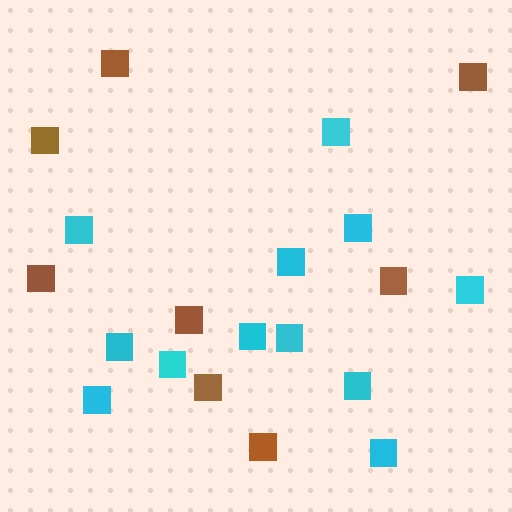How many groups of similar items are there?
There are 2 groups: one group of cyan squares (12) and one group of brown squares (8).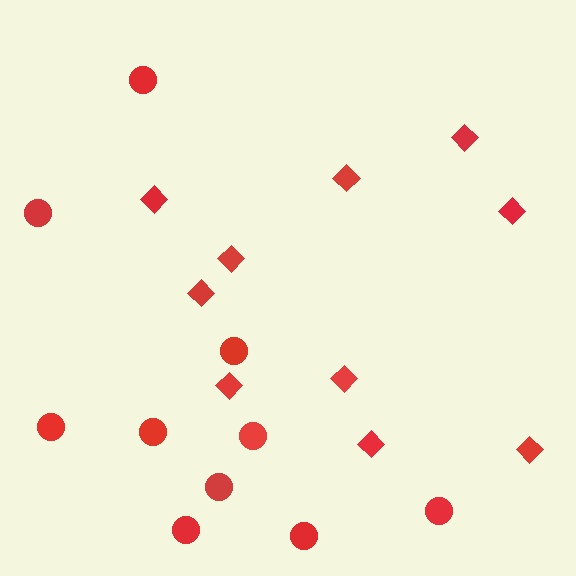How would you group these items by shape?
There are 2 groups: one group of diamonds (10) and one group of circles (10).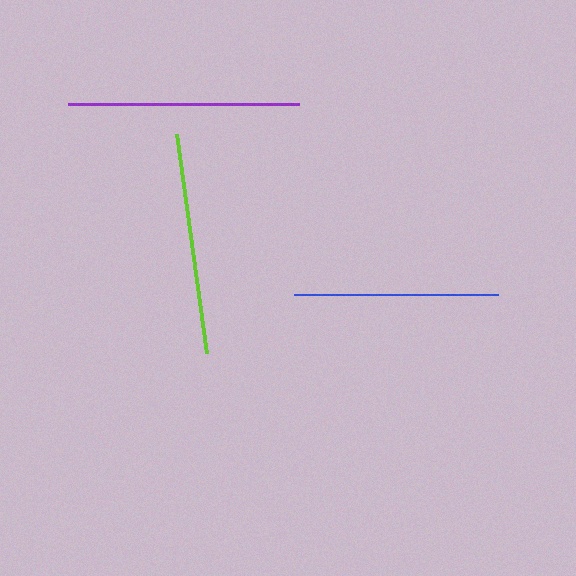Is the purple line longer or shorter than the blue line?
The purple line is longer than the blue line.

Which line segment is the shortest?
The blue line is the shortest at approximately 204 pixels.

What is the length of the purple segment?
The purple segment is approximately 232 pixels long.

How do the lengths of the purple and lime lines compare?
The purple and lime lines are approximately the same length.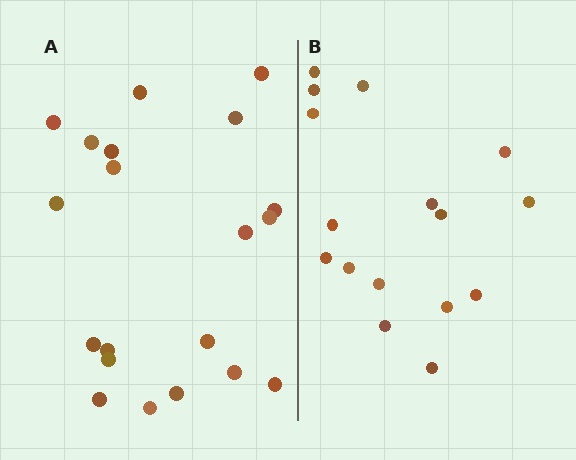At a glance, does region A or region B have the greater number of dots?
Region A (the left region) has more dots.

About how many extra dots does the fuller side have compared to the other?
Region A has about 4 more dots than region B.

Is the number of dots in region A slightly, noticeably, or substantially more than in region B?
Region A has noticeably more, but not dramatically so. The ratio is roughly 1.2 to 1.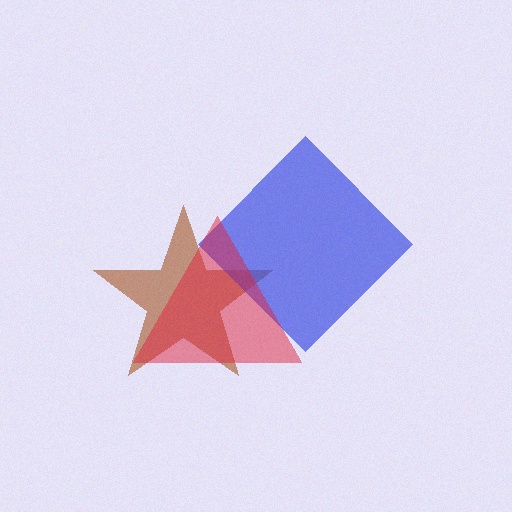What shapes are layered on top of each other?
The layered shapes are: a brown star, a blue diamond, a red triangle.